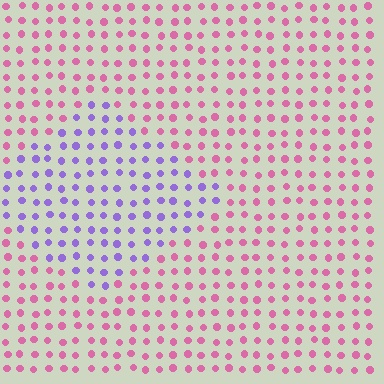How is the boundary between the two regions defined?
The boundary is defined purely by a slight shift in hue (about 65 degrees). Spacing, size, and orientation are identical on both sides.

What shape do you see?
I see a diamond.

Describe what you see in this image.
The image is filled with small pink elements in a uniform arrangement. A diamond-shaped region is visible where the elements are tinted to a slightly different hue, forming a subtle color boundary.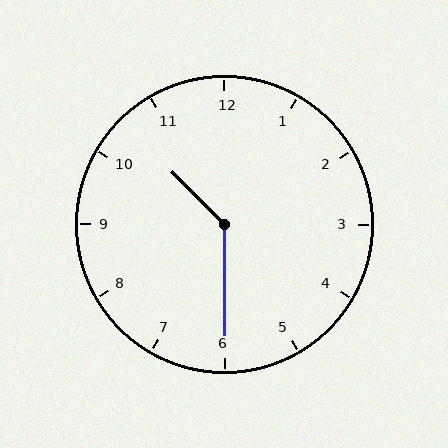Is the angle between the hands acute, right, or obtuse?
It is obtuse.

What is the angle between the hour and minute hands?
Approximately 135 degrees.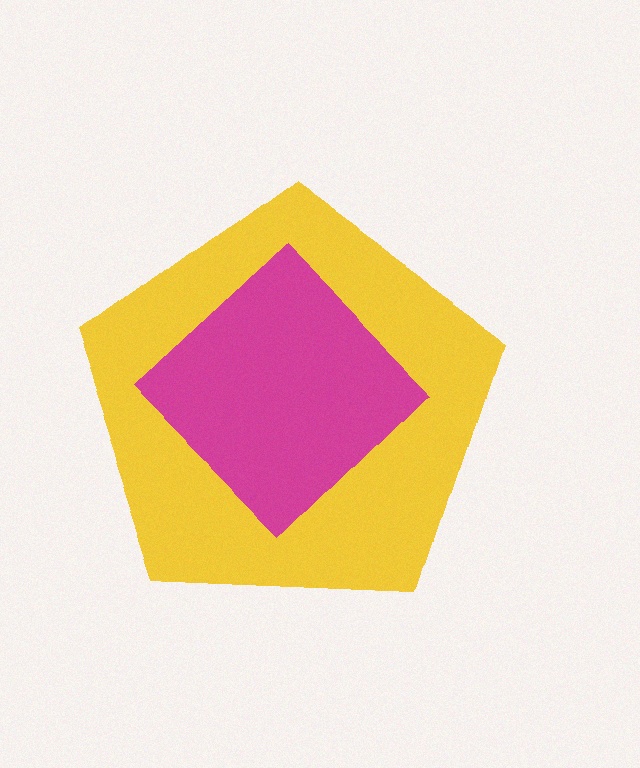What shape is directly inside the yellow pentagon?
The magenta diamond.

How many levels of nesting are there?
2.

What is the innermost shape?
The magenta diamond.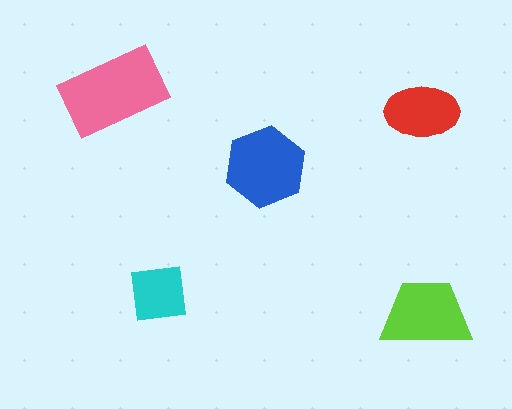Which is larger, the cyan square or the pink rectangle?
The pink rectangle.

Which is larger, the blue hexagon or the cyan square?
The blue hexagon.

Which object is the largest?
The pink rectangle.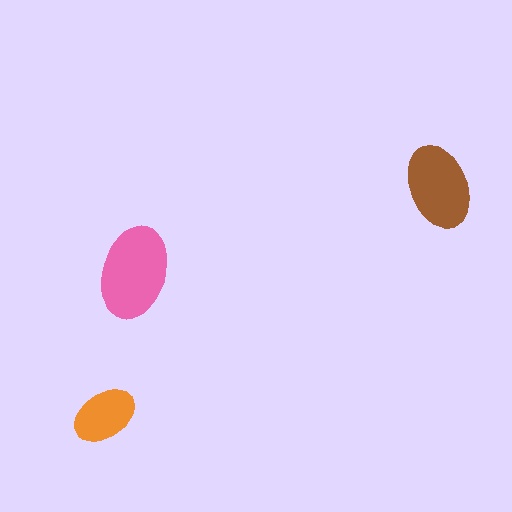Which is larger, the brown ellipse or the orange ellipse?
The brown one.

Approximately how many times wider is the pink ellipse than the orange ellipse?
About 1.5 times wider.